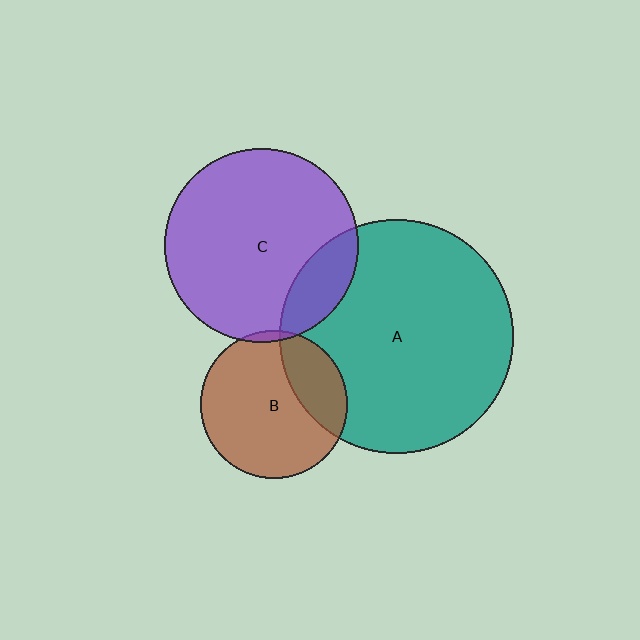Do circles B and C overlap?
Yes.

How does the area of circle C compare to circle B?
Approximately 1.7 times.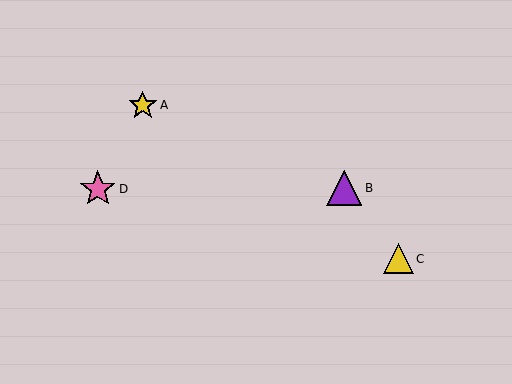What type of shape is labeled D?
Shape D is a pink star.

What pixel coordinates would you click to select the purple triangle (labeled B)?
Click at (344, 188) to select the purple triangle B.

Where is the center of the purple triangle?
The center of the purple triangle is at (344, 188).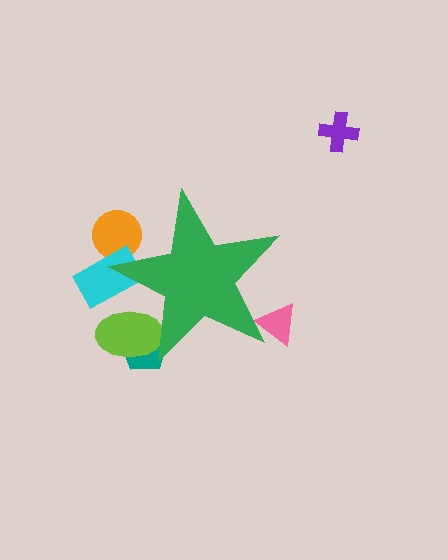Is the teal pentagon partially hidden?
Yes, the teal pentagon is partially hidden behind the green star.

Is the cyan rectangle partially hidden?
Yes, the cyan rectangle is partially hidden behind the green star.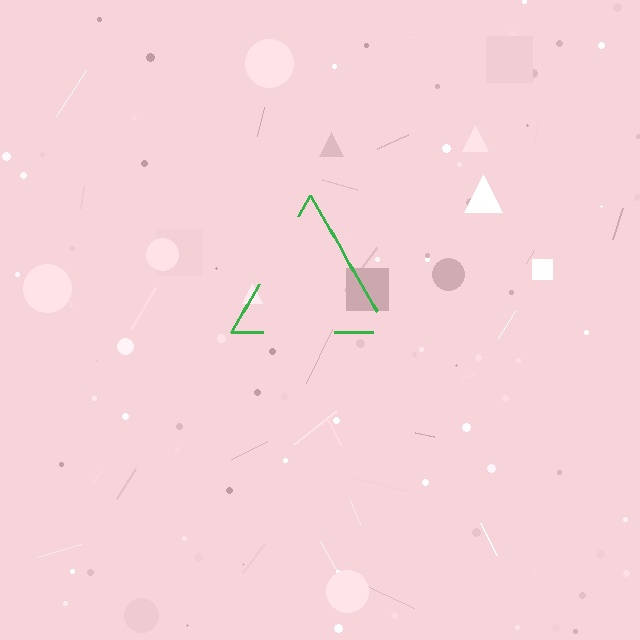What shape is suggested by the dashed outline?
The dashed outline suggests a triangle.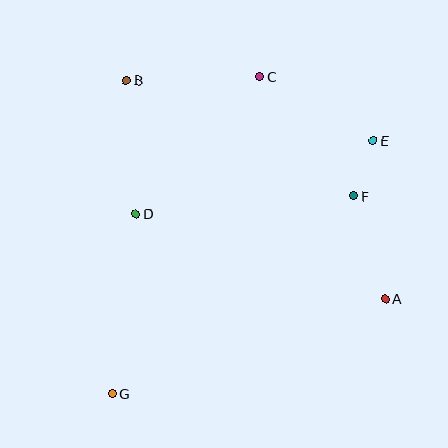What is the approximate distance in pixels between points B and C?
The distance between B and C is approximately 133 pixels.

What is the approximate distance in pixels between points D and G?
The distance between D and G is approximately 181 pixels.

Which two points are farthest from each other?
Points E and G are farthest from each other.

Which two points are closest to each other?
Points E and F are closest to each other.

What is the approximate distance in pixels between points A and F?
The distance between A and F is approximately 108 pixels.